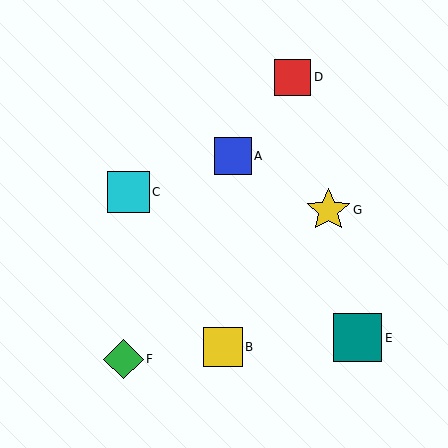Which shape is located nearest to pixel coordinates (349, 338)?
The teal square (labeled E) at (358, 338) is nearest to that location.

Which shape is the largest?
The teal square (labeled E) is the largest.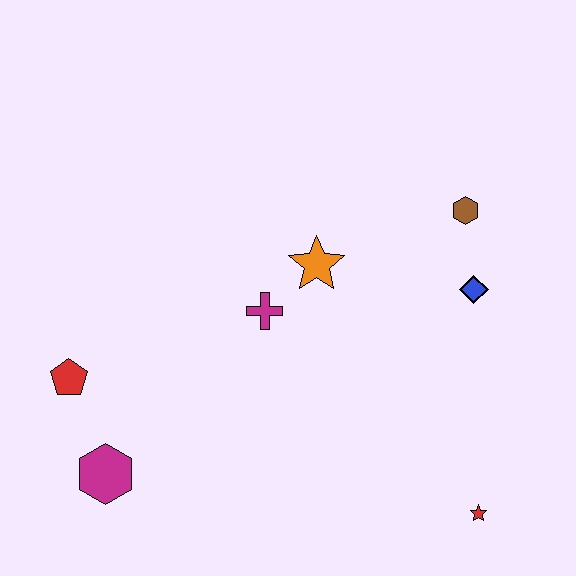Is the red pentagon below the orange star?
Yes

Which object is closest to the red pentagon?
The magenta hexagon is closest to the red pentagon.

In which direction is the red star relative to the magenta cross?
The red star is to the right of the magenta cross.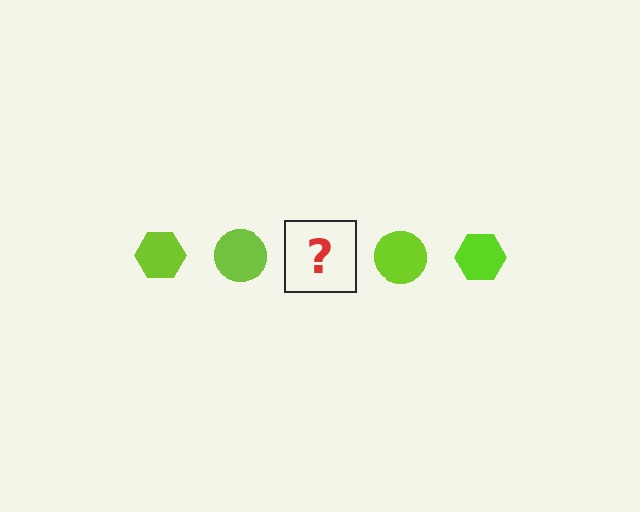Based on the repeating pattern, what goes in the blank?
The blank should be a lime hexagon.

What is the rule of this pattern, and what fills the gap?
The rule is that the pattern cycles through hexagon, circle shapes in lime. The gap should be filled with a lime hexagon.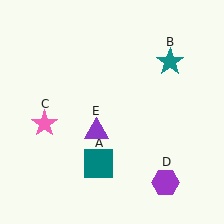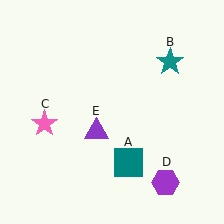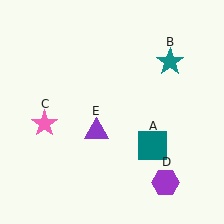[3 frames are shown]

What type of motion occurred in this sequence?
The teal square (object A) rotated counterclockwise around the center of the scene.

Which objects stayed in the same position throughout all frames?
Teal star (object B) and pink star (object C) and purple hexagon (object D) and purple triangle (object E) remained stationary.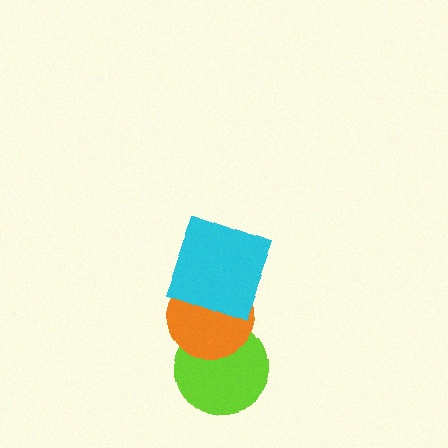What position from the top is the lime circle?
The lime circle is 3rd from the top.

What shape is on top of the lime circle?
The orange circle is on top of the lime circle.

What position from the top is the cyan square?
The cyan square is 1st from the top.